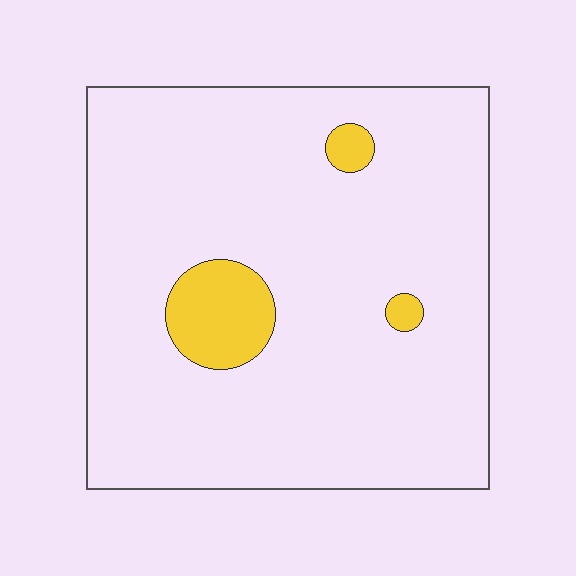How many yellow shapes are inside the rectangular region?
3.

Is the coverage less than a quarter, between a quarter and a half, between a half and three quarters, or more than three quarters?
Less than a quarter.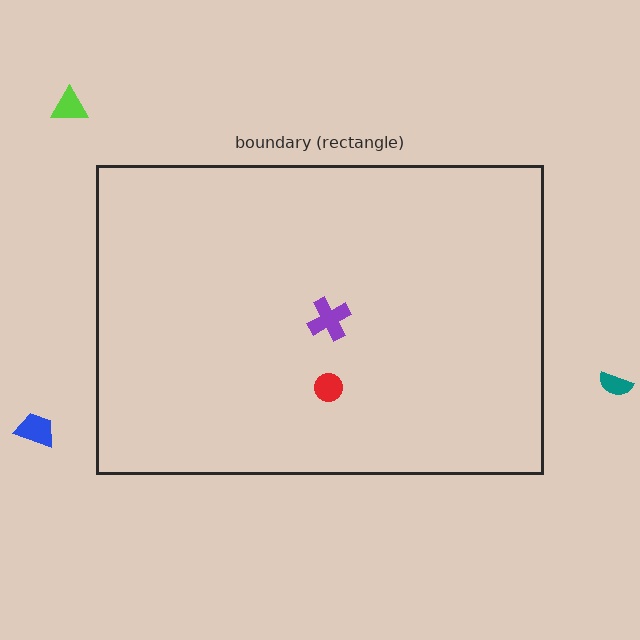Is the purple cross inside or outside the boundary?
Inside.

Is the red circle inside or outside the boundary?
Inside.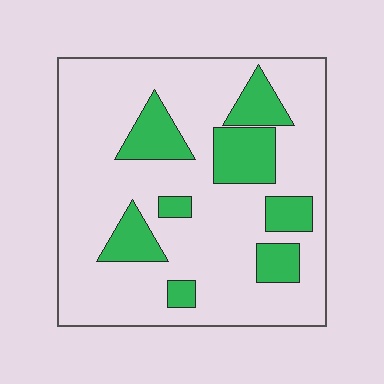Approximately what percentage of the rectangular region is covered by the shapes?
Approximately 20%.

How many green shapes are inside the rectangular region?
8.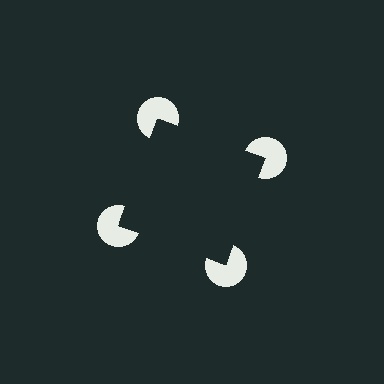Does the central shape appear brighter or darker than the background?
It typically appears slightly darker than the background, even though no actual brightness change is drawn.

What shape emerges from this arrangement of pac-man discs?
An illusory square — its edges are inferred from the aligned wedge cuts in the pac-man discs, not physically drawn.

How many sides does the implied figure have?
4 sides.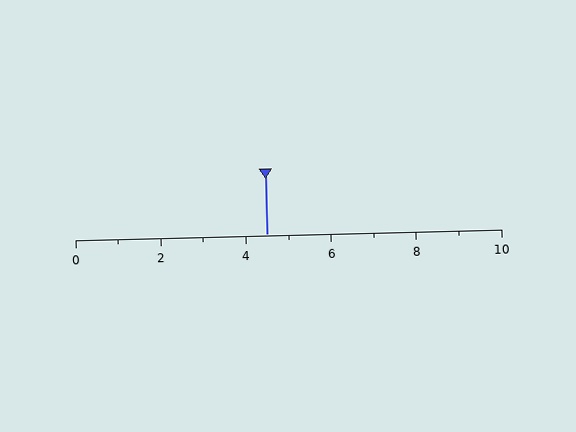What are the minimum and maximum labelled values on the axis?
The axis runs from 0 to 10.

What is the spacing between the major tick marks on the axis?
The major ticks are spaced 2 apart.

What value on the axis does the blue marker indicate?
The marker indicates approximately 4.5.